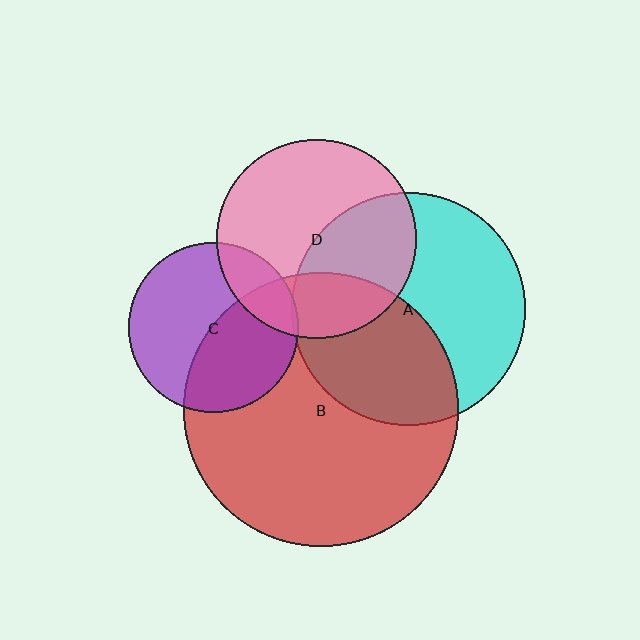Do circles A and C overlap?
Yes.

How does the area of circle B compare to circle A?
Approximately 1.4 times.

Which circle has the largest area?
Circle B (red).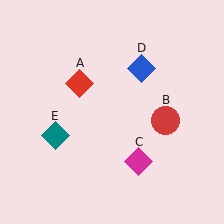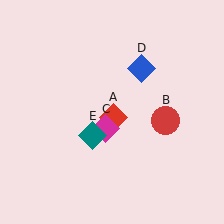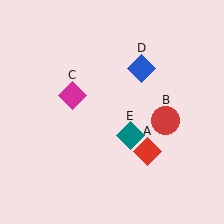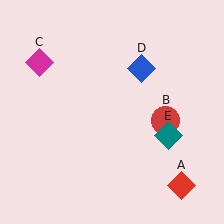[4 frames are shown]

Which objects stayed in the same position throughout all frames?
Red circle (object B) and blue diamond (object D) remained stationary.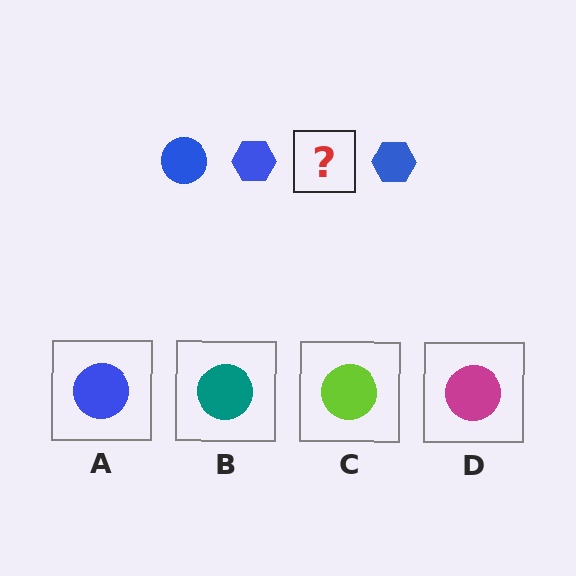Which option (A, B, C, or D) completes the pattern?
A.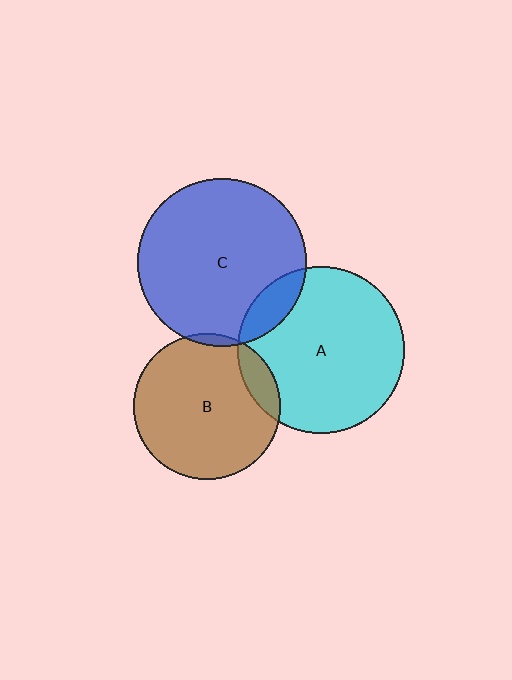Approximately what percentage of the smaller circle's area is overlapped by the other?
Approximately 10%.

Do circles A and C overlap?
Yes.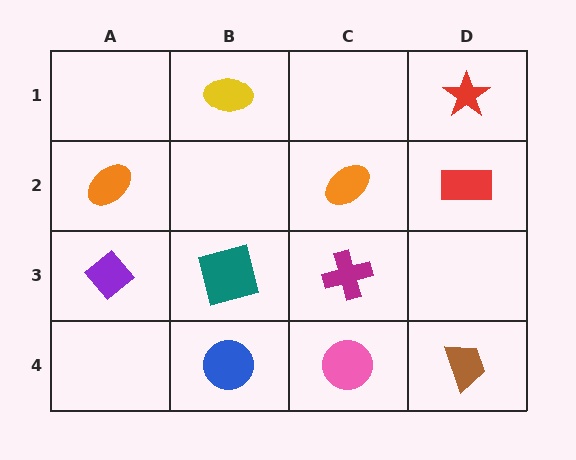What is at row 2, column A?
An orange ellipse.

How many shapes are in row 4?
3 shapes.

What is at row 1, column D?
A red star.